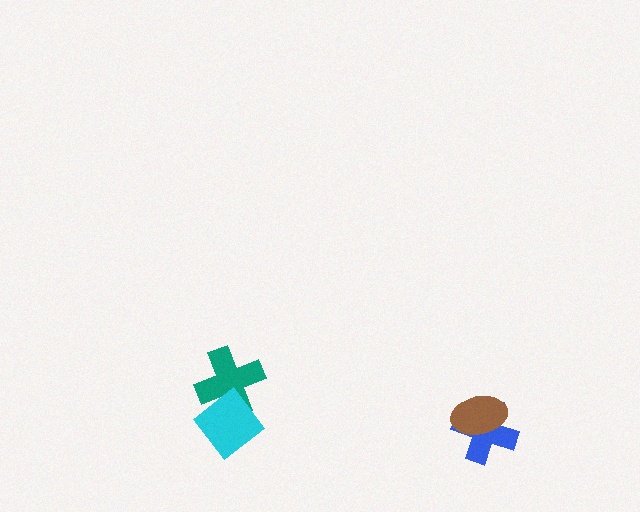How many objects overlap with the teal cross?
1 object overlaps with the teal cross.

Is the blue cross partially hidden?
Yes, it is partially covered by another shape.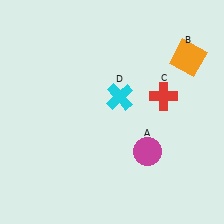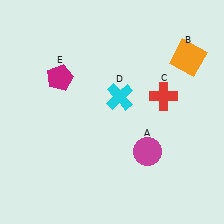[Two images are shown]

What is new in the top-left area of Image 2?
A magenta pentagon (E) was added in the top-left area of Image 2.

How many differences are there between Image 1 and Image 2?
There is 1 difference between the two images.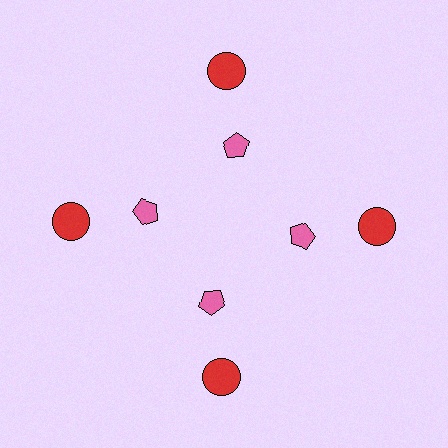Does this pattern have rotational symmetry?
Yes, this pattern has 4-fold rotational symmetry. It looks the same after rotating 90 degrees around the center.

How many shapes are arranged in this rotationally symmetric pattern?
There are 8 shapes, arranged in 4 groups of 2.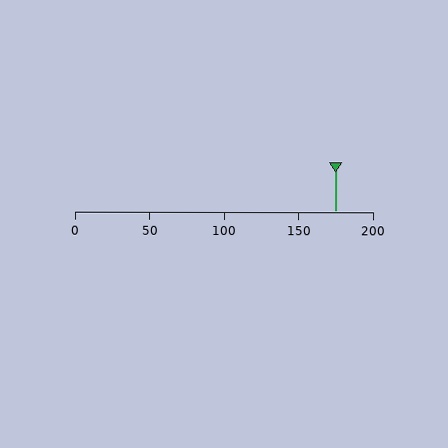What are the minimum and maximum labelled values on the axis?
The axis runs from 0 to 200.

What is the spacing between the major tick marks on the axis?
The major ticks are spaced 50 apart.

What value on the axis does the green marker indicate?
The marker indicates approximately 175.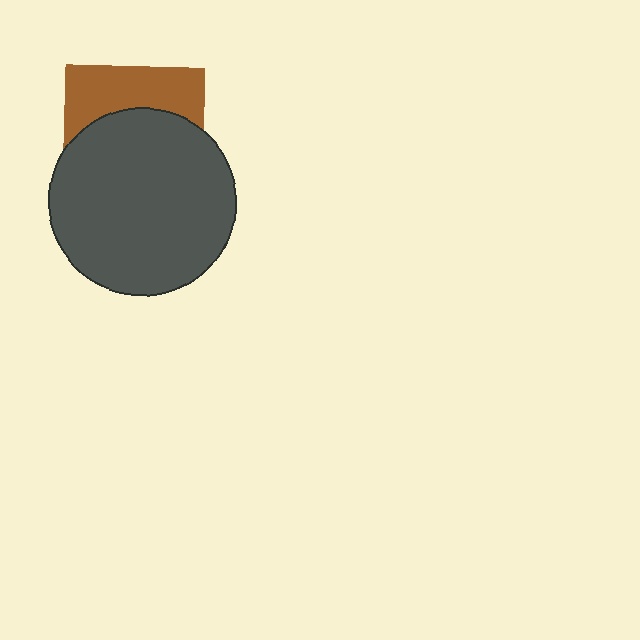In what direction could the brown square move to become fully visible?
The brown square could move up. That would shift it out from behind the dark gray circle entirely.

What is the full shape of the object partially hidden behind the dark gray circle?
The partially hidden object is a brown square.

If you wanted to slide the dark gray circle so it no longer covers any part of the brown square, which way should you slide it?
Slide it down — that is the most direct way to separate the two shapes.